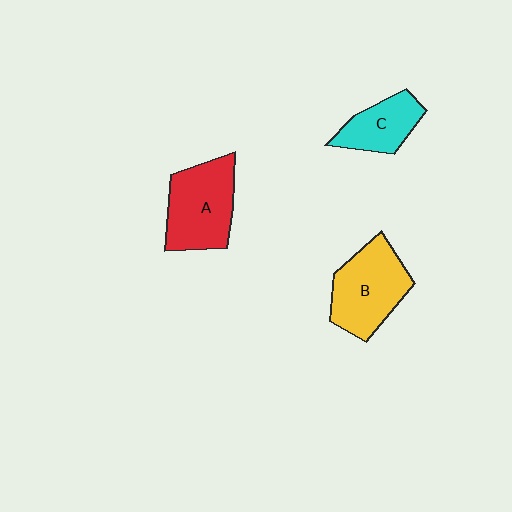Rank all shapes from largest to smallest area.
From largest to smallest: B (yellow), A (red), C (cyan).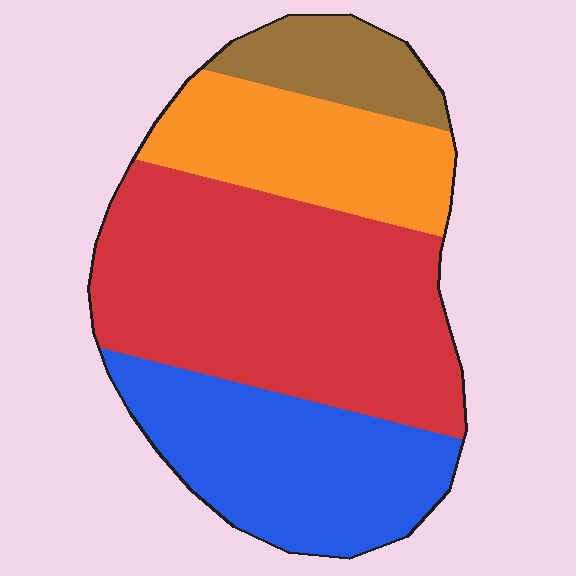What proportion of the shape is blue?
Blue covers roughly 25% of the shape.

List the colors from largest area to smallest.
From largest to smallest: red, blue, orange, brown.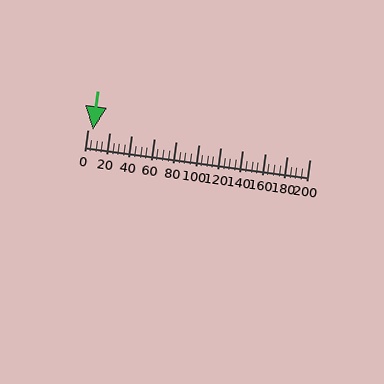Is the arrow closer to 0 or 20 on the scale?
The arrow is closer to 0.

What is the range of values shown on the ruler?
The ruler shows values from 0 to 200.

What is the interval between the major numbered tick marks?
The major tick marks are spaced 20 units apart.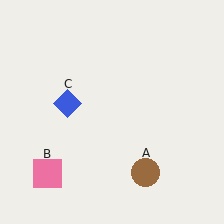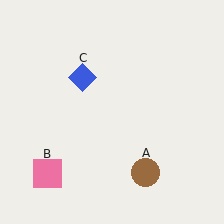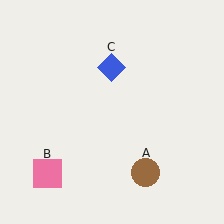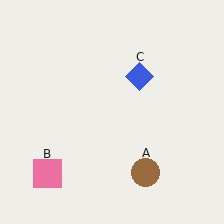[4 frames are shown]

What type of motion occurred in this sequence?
The blue diamond (object C) rotated clockwise around the center of the scene.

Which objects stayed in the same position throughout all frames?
Brown circle (object A) and pink square (object B) remained stationary.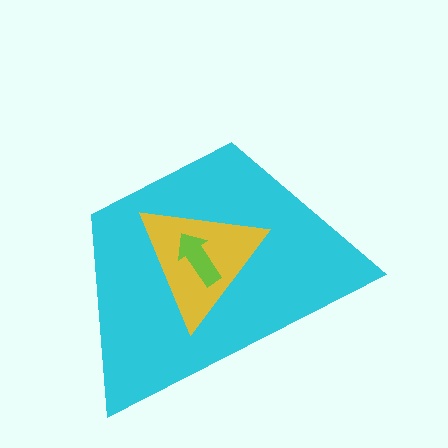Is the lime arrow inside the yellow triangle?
Yes.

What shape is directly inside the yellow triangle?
The lime arrow.